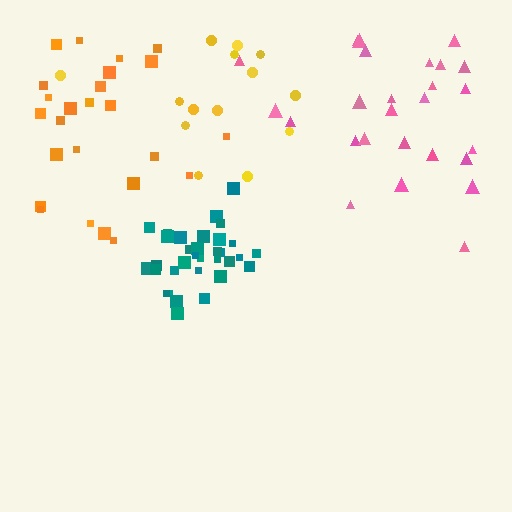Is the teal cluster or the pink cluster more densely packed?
Teal.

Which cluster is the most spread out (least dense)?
Yellow.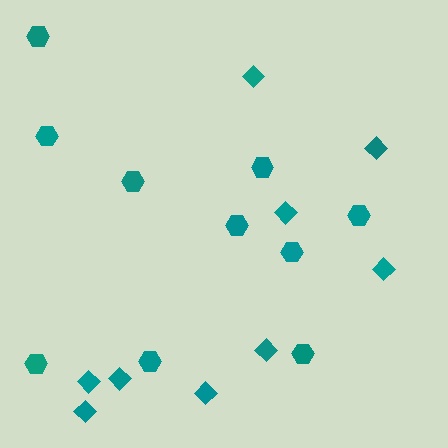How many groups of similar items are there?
There are 2 groups: one group of hexagons (10) and one group of diamonds (9).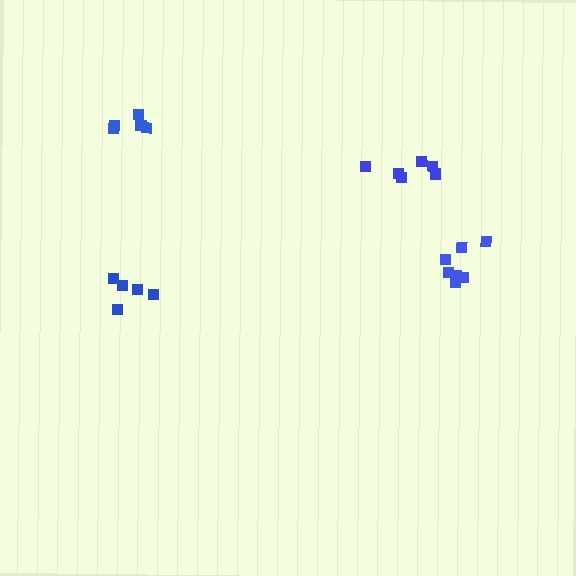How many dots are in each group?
Group 1: 7 dots, Group 2: 6 dots, Group 3: 5 dots, Group 4: 5 dots (23 total).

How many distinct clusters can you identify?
There are 4 distinct clusters.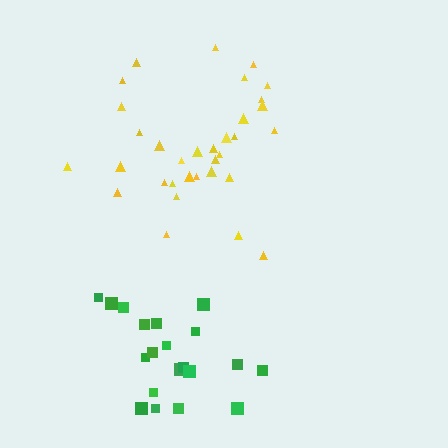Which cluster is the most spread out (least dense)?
Yellow.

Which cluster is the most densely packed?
Green.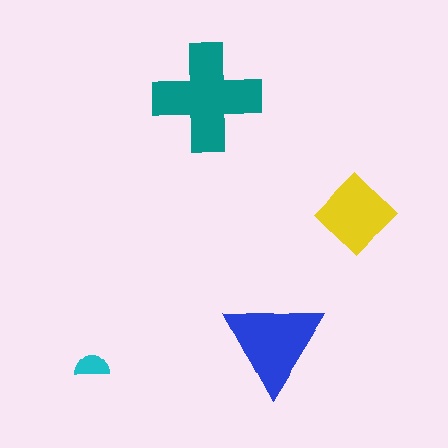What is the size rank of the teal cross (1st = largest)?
1st.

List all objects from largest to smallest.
The teal cross, the blue triangle, the yellow diamond, the cyan semicircle.